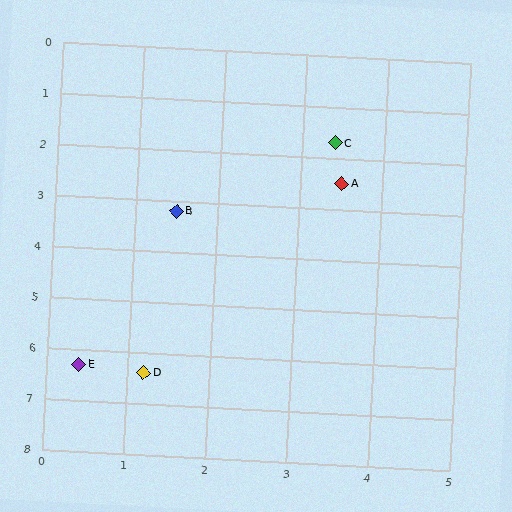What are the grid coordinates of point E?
Point E is at approximately (0.4, 6.3).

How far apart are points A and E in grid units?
Points A and E are about 4.9 grid units apart.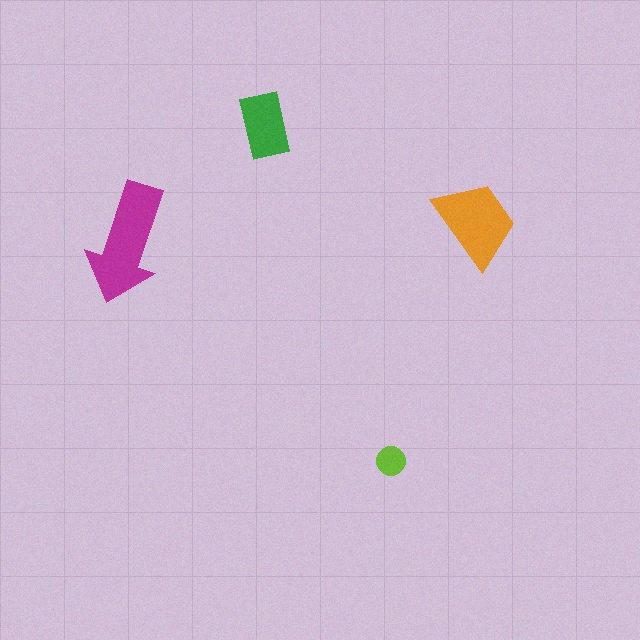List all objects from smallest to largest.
The lime circle, the green rectangle, the orange trapezoid, the magenta arrow.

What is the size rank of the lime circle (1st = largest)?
4th.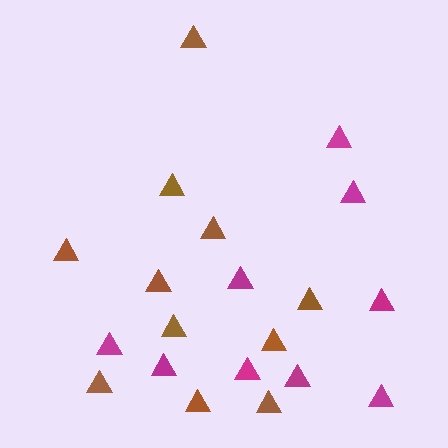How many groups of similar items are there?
There are 2 groups: one group of magenta triangles (9) and one group of brown triangles (11).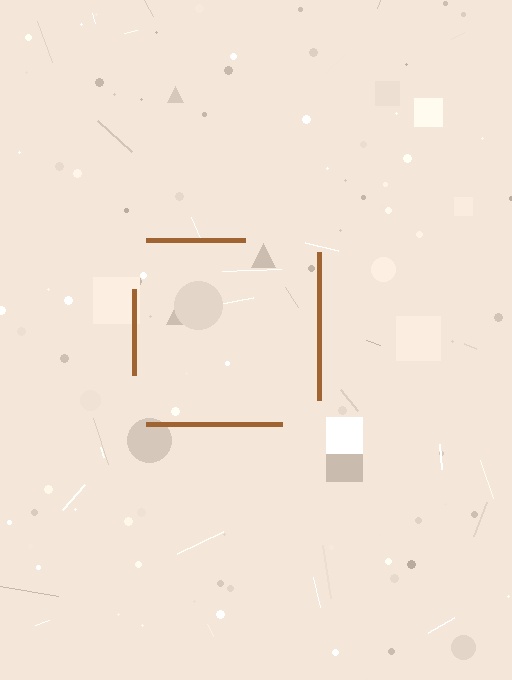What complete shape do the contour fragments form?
The contour fragments form a square.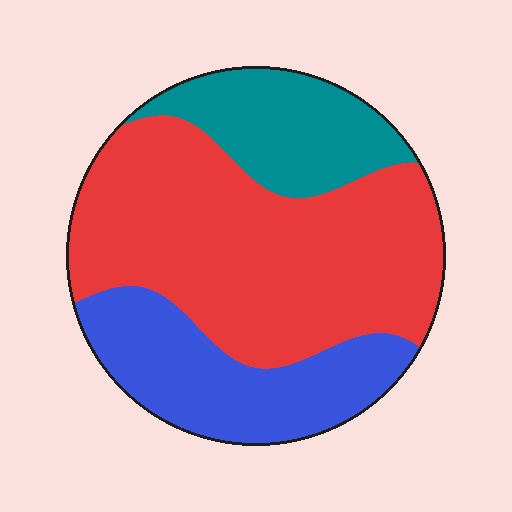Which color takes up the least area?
Teal, at roughly 20%.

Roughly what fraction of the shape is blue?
Blue takes up about one quarter (1/4) of the shape.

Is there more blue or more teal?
Blue.